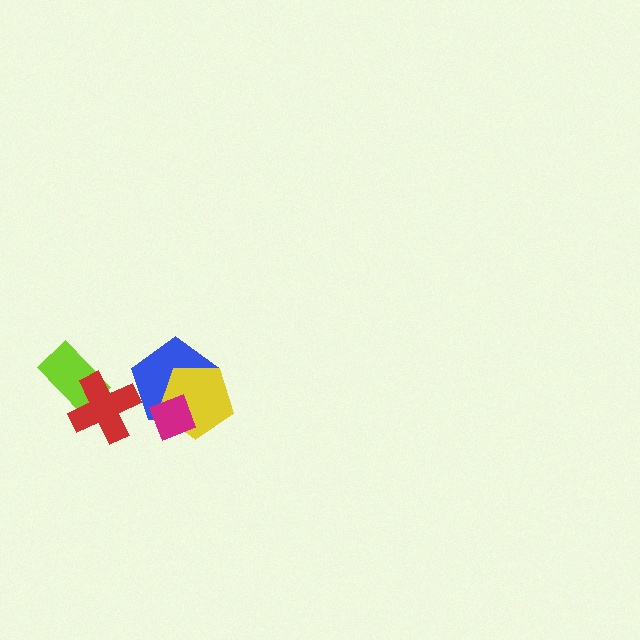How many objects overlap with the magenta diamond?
2 objects overlap with the magenta diamond.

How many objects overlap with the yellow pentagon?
2 objects overlap with the yellow pentagon.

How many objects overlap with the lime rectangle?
1 object overlaps with the lime rectangle.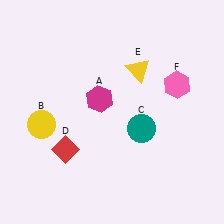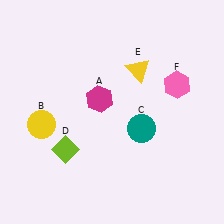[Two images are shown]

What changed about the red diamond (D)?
In Image 1, D is red. In Image 2, it changed to lime.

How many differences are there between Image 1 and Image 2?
There is 1 difference between the two images.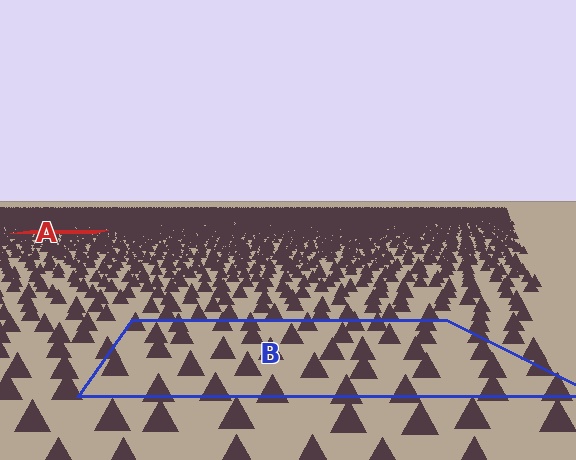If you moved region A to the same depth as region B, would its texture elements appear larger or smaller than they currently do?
They would appear larger. At a closer depth, the same texture elements are projected at a bigger on-screen size.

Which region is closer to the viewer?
Region B is closer. The texture elements there are larger and more spread out.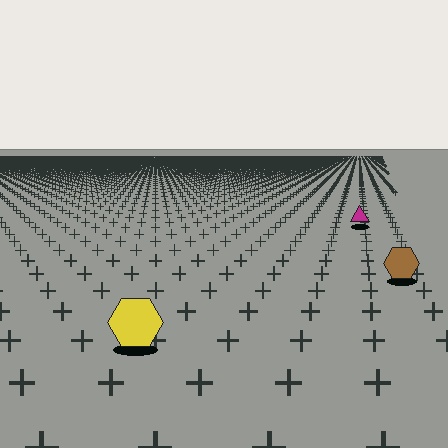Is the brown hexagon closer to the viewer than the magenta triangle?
Yes. The brown hexagon is closer — you can tell from the texture gradient: the ground texture is coarser near it.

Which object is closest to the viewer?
The yellow hexagon is closest. The texture marks near it are larger and more spread out.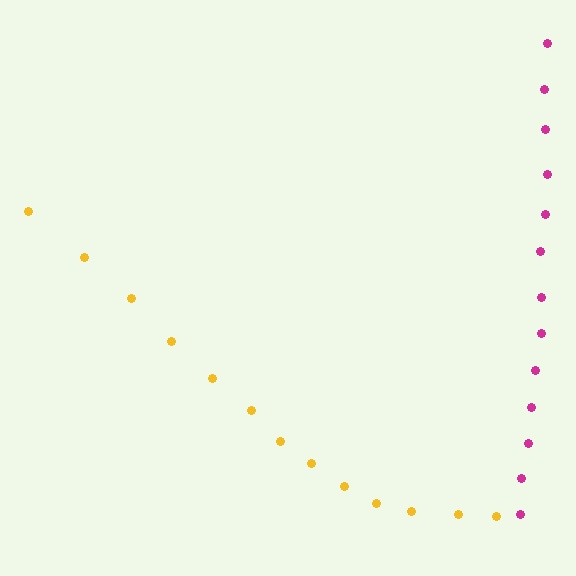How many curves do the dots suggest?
There are 2 distinct paths.